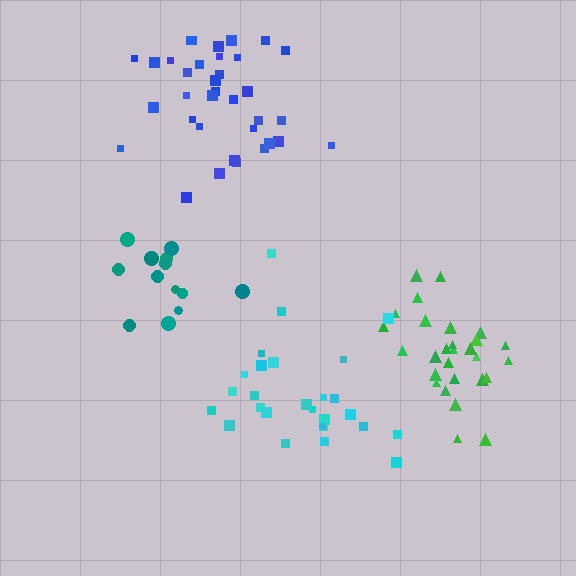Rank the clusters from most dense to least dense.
green, blue, cyan, teal.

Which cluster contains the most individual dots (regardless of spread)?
Blue (35).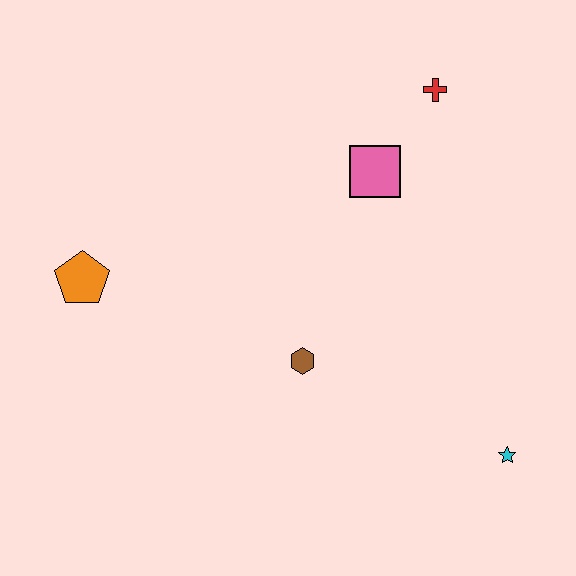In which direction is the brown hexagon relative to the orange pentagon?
The brown hexagon is to the right of the orange pentagon.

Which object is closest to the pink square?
The red cross is closest to the pink square.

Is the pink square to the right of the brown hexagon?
Yes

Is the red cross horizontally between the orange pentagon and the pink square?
No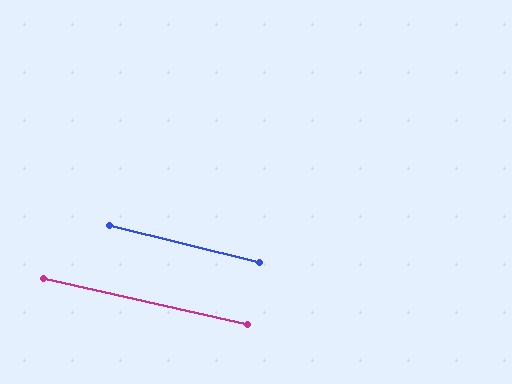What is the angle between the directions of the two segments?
Approximately 1 degree.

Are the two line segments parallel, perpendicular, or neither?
Parallel — their directions differ by only 1.2°.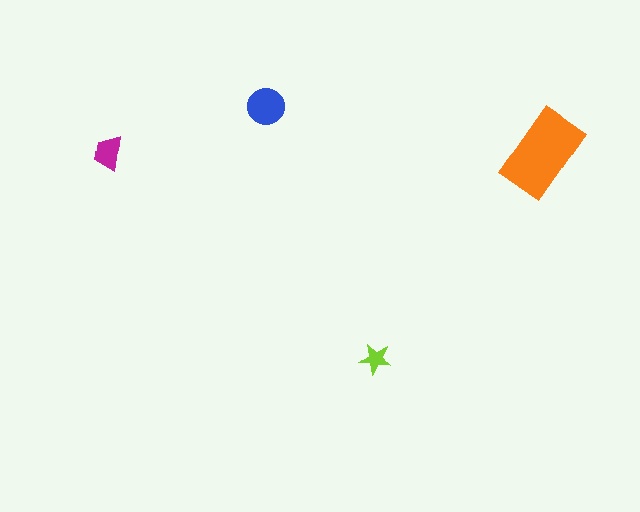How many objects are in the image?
There are 4 objects in the image.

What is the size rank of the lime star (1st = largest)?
4th.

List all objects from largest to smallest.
The orange rectangle, the blue circle, the magenta trapezoid, the lime star.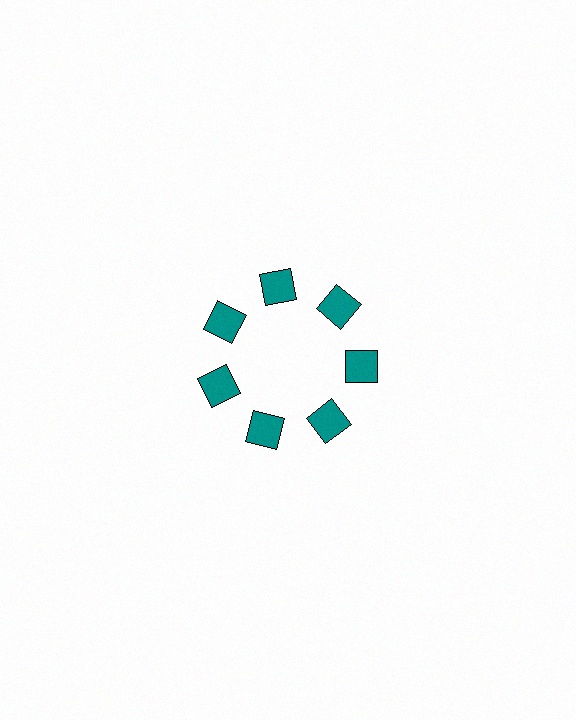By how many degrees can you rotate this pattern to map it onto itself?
The pattern maps onto itself every 51 degrees of rotation.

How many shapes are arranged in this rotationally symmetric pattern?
There are 7 shapes, arranged in 7 groups of 1.